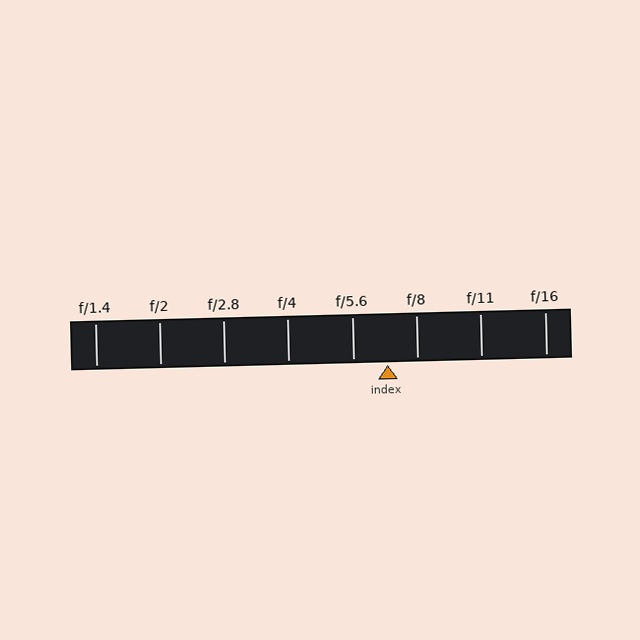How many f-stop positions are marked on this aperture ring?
There are 8 f-stop positions marked.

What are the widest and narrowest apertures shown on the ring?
The widest aperture shown is f/1.4 and the narrowest is f/16.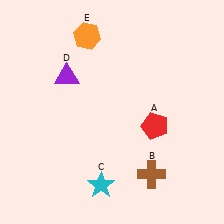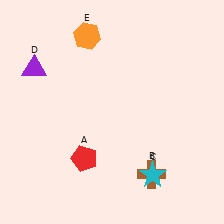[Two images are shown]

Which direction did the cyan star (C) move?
The cyan star (C) moved right.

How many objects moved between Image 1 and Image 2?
3 objects moved between the two images.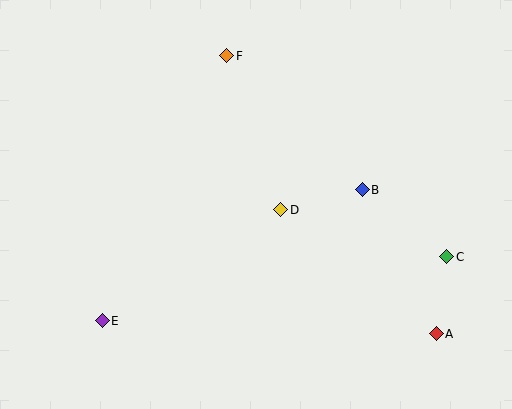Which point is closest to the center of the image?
Point D at (281, 210) is closest to the center.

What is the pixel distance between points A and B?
The distance between A and B is 162 pixels.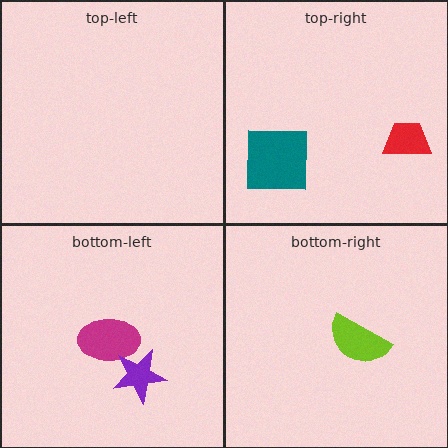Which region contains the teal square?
The top-right region.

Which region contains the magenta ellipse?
The bottom-left region.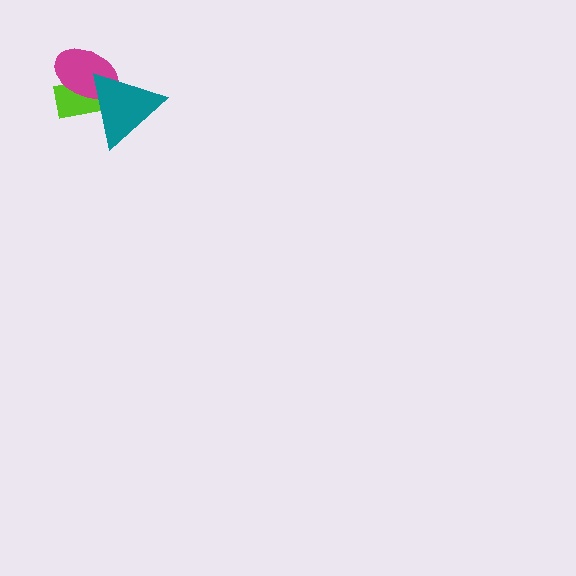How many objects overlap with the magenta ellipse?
2 objects overlap with the magenta ellipse.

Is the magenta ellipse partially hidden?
Yes, it is partially covered by another shape.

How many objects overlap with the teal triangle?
2 objects overlap with the teal triangle.